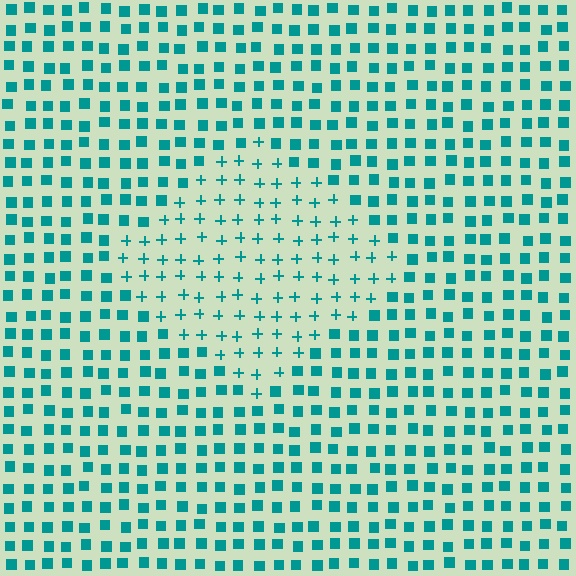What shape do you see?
I see a diamond.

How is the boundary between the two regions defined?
The boundary is defined by a change in element shape: plus signs inside vs. squares outside. All elements share the same color and spacing.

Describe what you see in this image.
The image is filled with small teal elements arranged in a uniform grid. A diamond-shaped region contains plus signs, while the surrounding area contains squares. The boundary is defined purely by the change in element shape.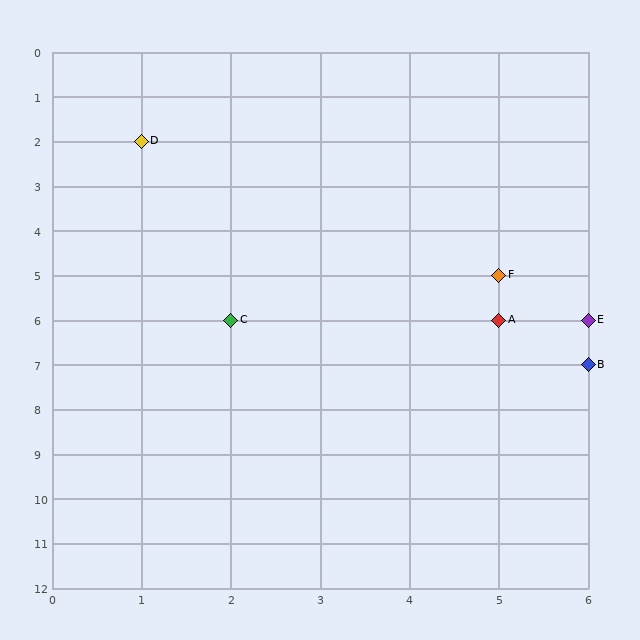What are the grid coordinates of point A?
Point A is at grid coordinates (5, 6).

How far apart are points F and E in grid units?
Points F and E are 1 column and 1 row apart (about 1.4 grid units diagonally).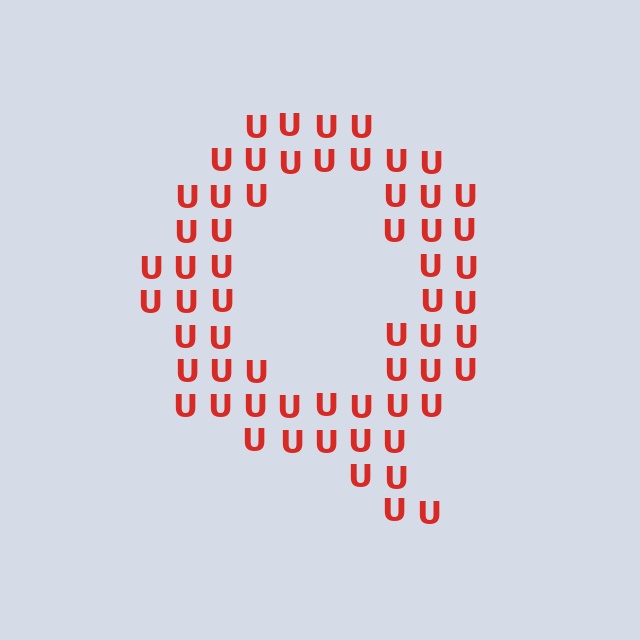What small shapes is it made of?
It is made of small letter U's.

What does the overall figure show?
The overall figure shows the letter Q.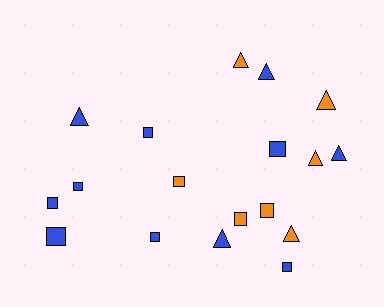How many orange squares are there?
There are 3 orange squares.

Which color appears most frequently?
Blue, with 11 objects.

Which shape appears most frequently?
Square, with 10 objects.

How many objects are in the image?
There are 18 objects.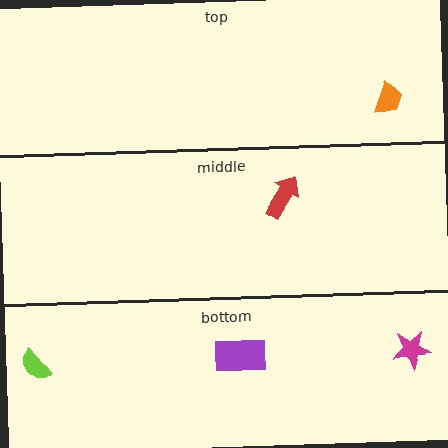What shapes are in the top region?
The orange trapezoid.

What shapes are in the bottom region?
The purple rectangle, the lime semicircle, the magenta star.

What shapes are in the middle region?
The red arrow.